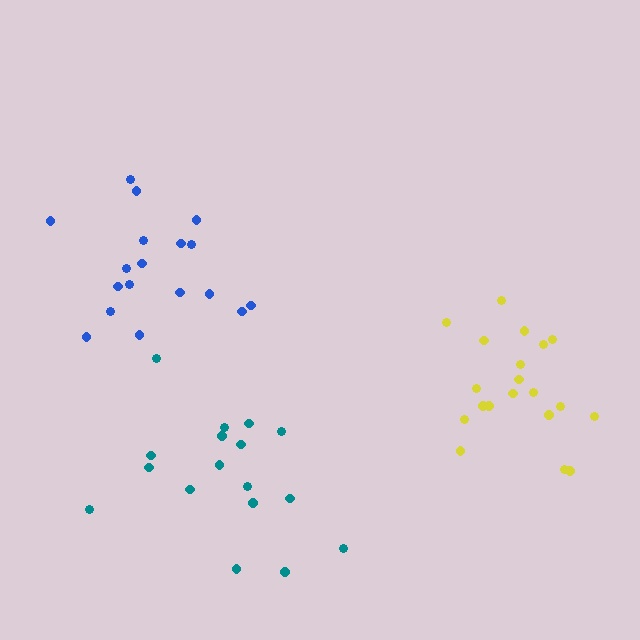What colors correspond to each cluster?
The clusters are colored: yellow, teal, blue.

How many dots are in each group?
Group 1: 20 dots, Group 2: 17 dots, Group 3: 18 dots (55 total).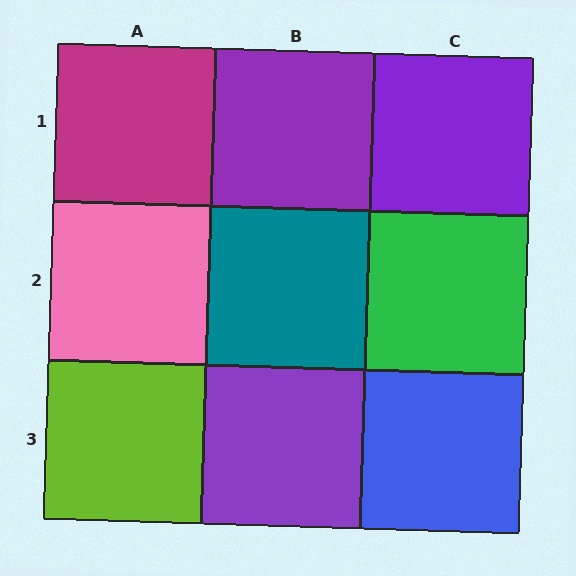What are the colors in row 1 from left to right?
Magenta, purple, purple.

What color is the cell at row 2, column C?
Green.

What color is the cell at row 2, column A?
Pink.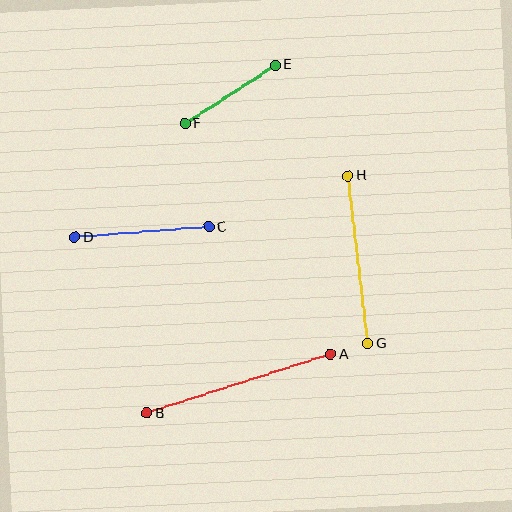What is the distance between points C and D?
The distance is approximately 134 pixels.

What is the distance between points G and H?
The distance is approximately 169 pixels.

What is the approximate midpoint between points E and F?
The midpoint is at approximately (230, 94) pixels.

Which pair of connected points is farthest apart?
Points A and B are farthest apart.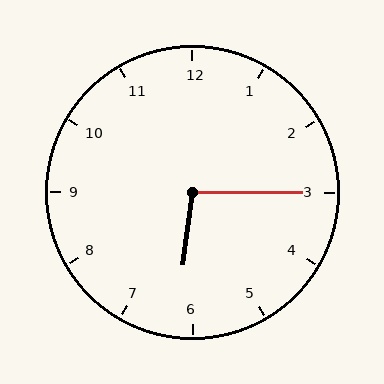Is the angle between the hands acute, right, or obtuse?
It is obtuse.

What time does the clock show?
6:15.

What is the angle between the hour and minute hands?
Approximately 98 degrees.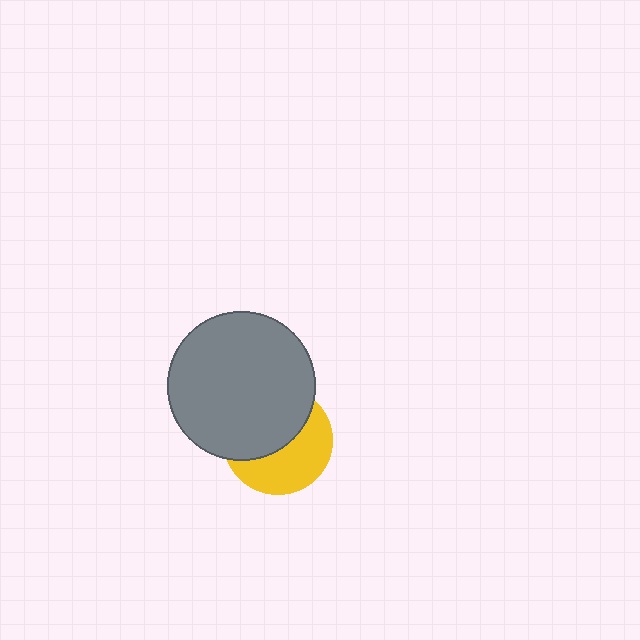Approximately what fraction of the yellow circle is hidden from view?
Roughly 52% of the yellow circle is hidden behind the gray circle.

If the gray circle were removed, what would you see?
You would see the complete yellow circle.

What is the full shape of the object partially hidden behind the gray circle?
The partially hidden object is a yellow circle.